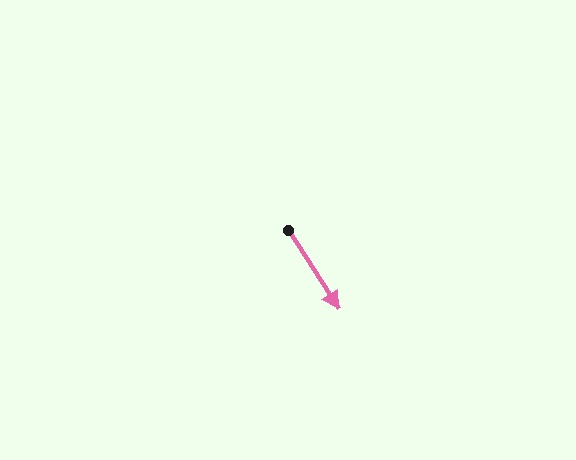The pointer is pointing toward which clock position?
Roughly 5 o'clock.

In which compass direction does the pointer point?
Southeast.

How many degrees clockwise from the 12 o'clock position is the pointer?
Approximately 147 degrees.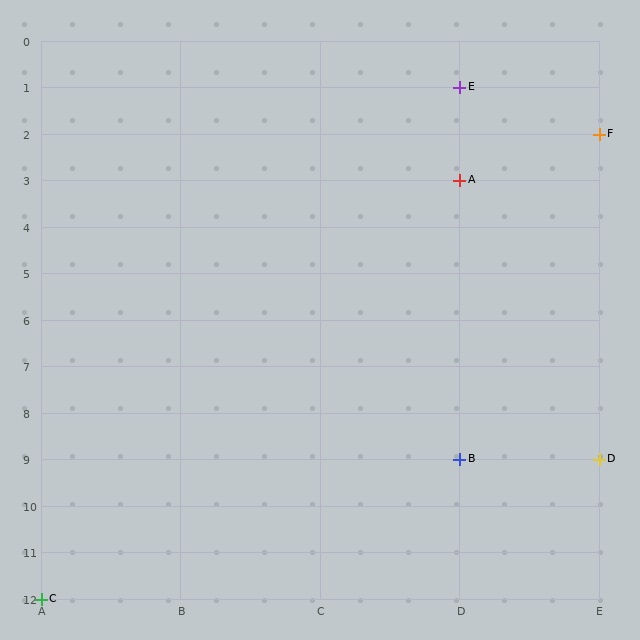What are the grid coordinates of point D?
Point D is at grid coordinates (E, 9).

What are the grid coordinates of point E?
Point E is at grid coordinates (D, 1).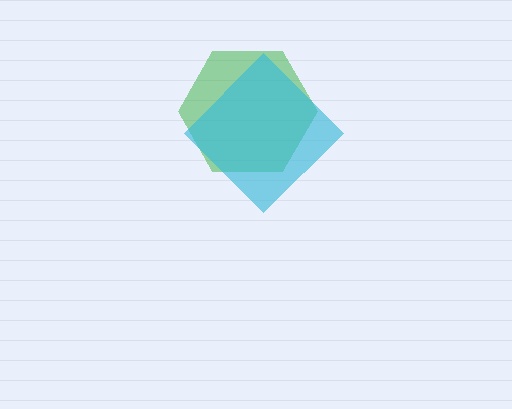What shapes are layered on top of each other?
The layered shapes are: a green hexagon, a cyan diamond.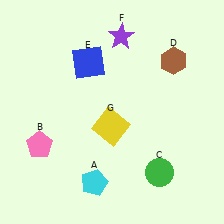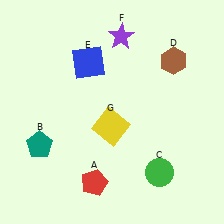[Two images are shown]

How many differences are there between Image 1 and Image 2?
There are 2 differences between the two images.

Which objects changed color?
A changed from cyan to red. B changed from pink to teal.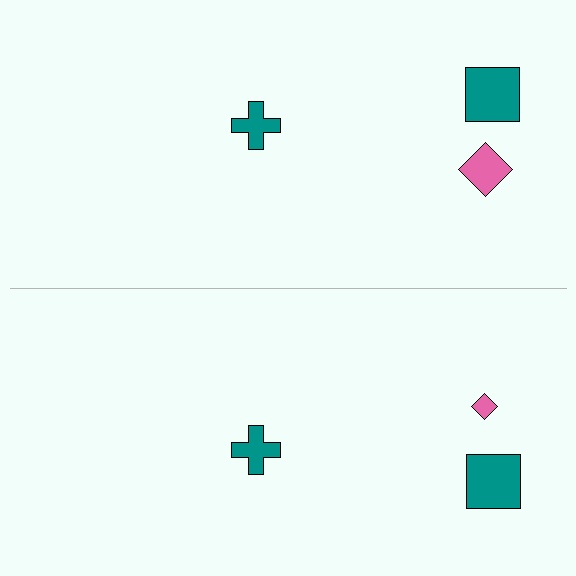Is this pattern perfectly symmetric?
No, the pattern is not perfectly symmetric. The pink diamond on the bottom side has a different size than its mirror counterpart.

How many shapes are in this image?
There are 6 shapes in this image.